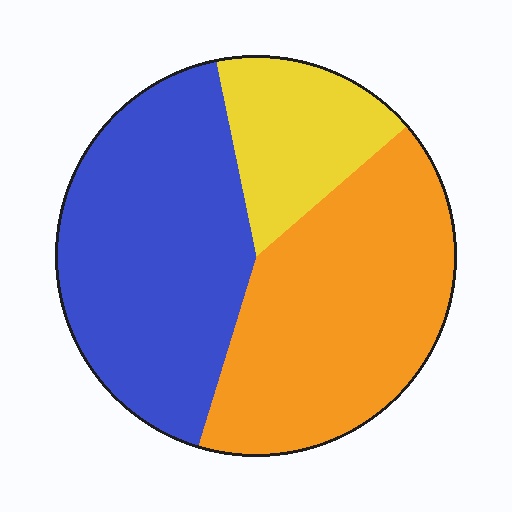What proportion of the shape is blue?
Blue covers 42% of the shape.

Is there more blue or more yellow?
Blue.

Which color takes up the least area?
Yellow, at roughly 15%.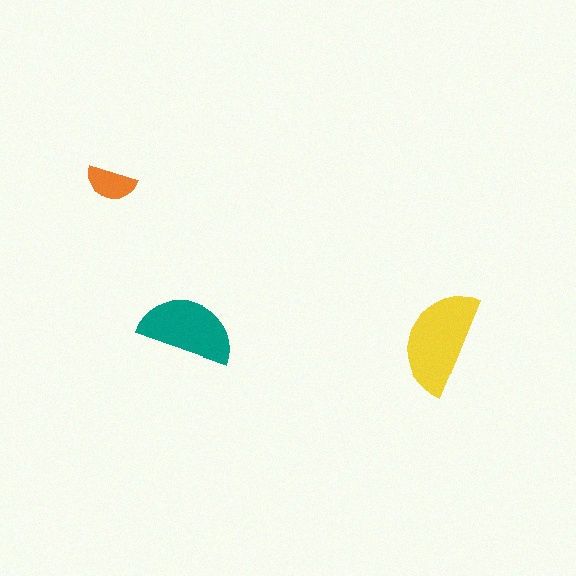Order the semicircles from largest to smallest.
the yellow one, the teal one, the orange one.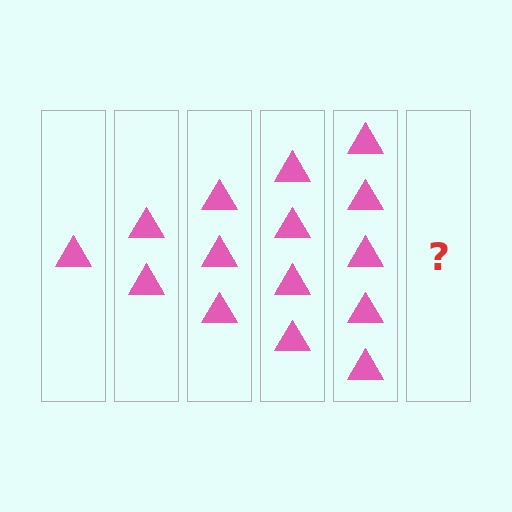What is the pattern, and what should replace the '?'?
The pattern is that each step adds one more triangle. The '?' should be 6 triangles.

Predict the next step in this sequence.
The next step is 6 triangles.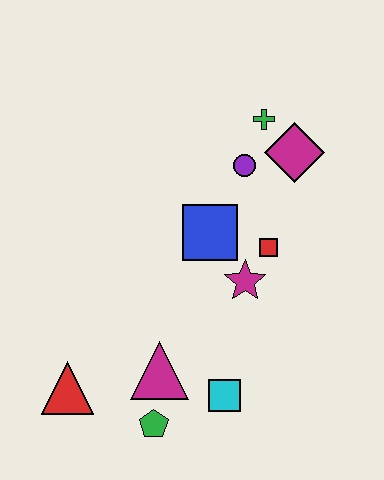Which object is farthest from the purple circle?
The red triangle is farthest from the purple circle.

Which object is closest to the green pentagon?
The magenta triangle is closest to the green pentagon.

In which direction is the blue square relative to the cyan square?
The blue square is above the cyan square.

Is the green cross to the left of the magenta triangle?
No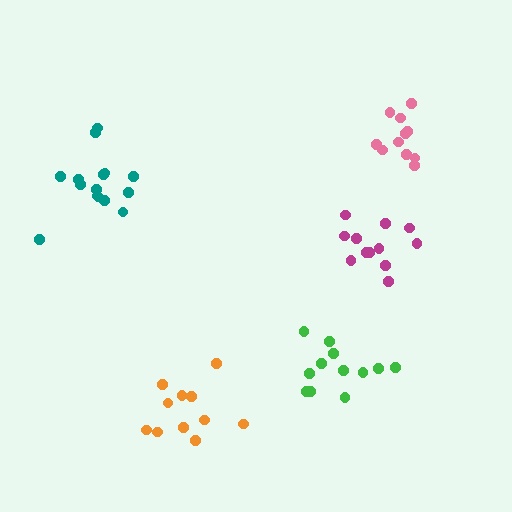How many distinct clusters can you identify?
There are 5 distinct clusters.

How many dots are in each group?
Group 1: 12 dots, Group 2: 12 dots, Group 3: 11 dots, Group 4: 11 dots, Group 5: 15 dots (61 total).